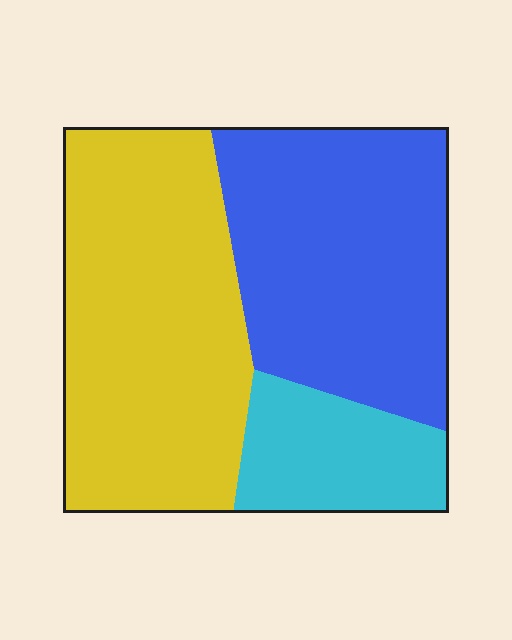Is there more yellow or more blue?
Yellow.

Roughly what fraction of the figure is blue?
Blue takes up between a third and a half of the figure.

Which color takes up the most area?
Yellow, at roughly 45%.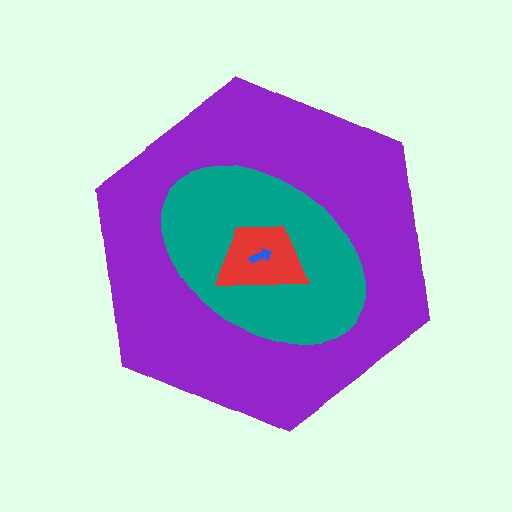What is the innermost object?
The blue arrow.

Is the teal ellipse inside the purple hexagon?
Yes.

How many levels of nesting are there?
4.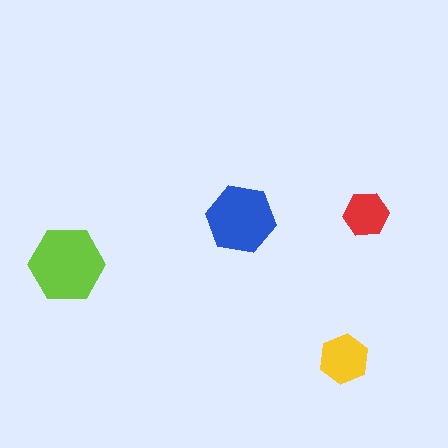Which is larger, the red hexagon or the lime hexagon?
The lime one.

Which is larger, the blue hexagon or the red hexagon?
The blue one.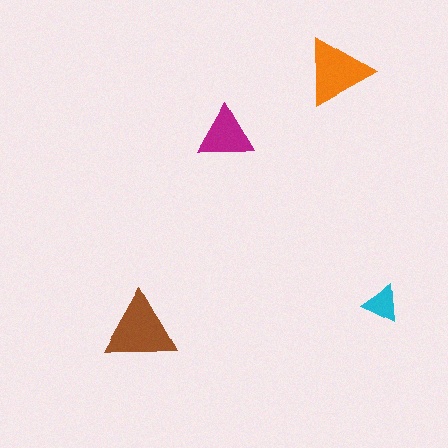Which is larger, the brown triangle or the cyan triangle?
The brown one.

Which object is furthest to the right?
The cyan triangle is rightmost.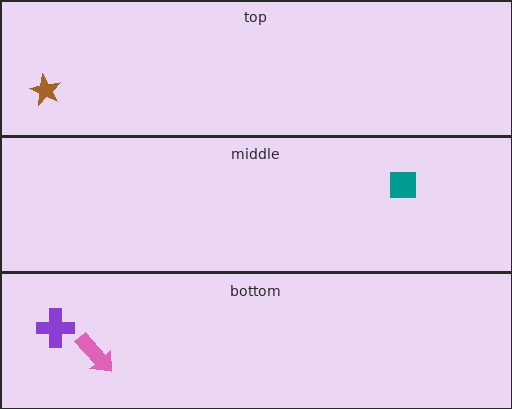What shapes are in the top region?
The brown star.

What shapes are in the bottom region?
The pink arrow, the purple cross.